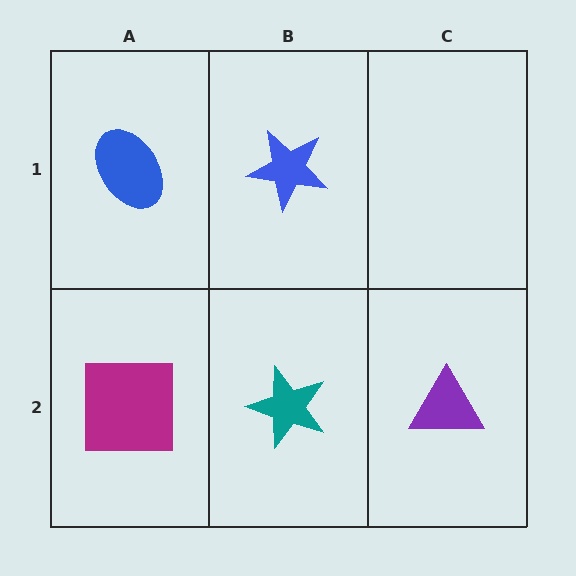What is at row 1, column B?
A blue star.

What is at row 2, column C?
A purple triangle.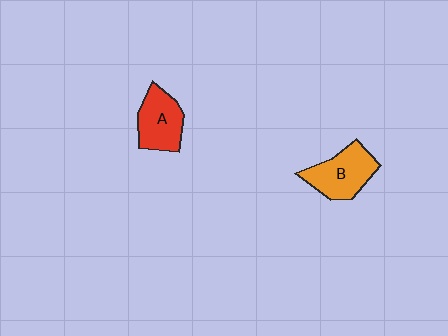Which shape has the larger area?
Shape B (orange).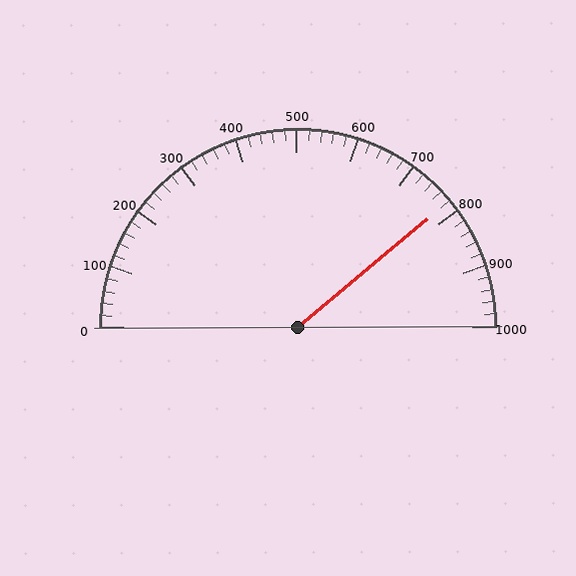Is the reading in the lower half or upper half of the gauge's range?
The reading is in the upper half of the range (0 to 1000).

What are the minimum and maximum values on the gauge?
The gauge ranges from 0 to 1000.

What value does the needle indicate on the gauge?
The needle indicates approximately 780.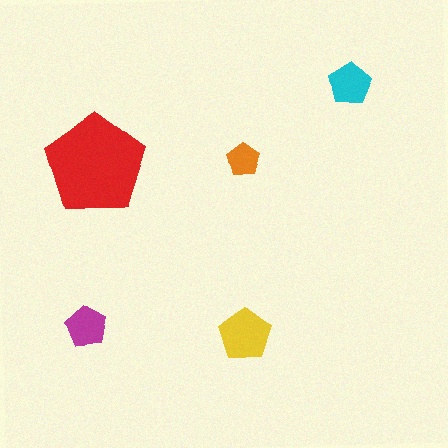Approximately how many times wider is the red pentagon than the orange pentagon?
About 3 times wider.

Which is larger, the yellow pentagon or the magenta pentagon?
The yellow one.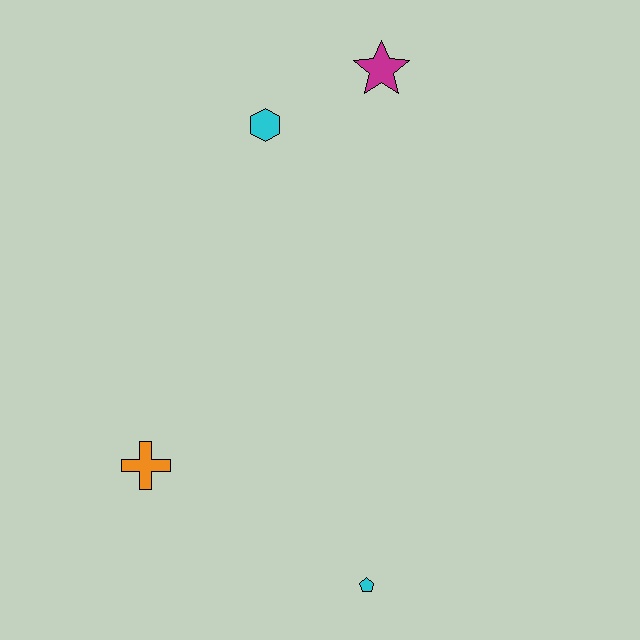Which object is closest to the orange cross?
The cyan pentagon is closest to the orange cross.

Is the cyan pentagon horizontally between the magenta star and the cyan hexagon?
Yes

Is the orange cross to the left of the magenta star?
Yes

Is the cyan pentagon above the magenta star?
No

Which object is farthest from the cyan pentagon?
The magenta star is farthest from the cyan pentagon.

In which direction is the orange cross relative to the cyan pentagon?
The orange cross is to the left of the cyan pentagon.